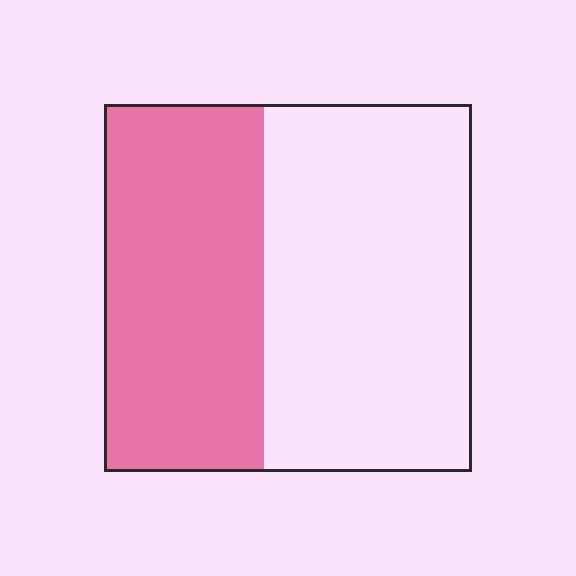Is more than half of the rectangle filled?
No.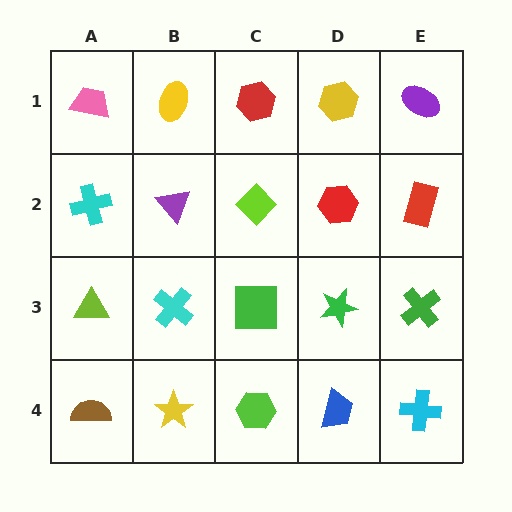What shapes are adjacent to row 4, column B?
A cyan cross (row 3, column B), a brown semicircle (row 4, column A), a lime hexagon (row 4, column C).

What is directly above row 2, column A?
A pink trapezoid.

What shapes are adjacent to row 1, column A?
A cyan cross (row 2, column A), a yellow ellipse (row 1, column B).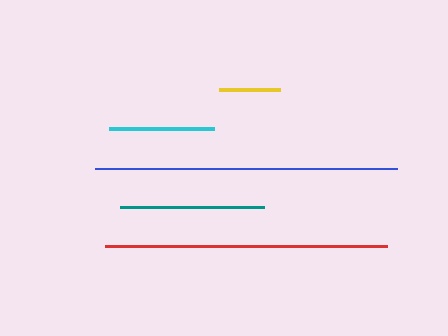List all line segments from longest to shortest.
From longest to shortest: blue, red, teal, cyan, yellow.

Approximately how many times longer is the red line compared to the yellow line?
The red line is approximately 4.7 times the length of the yellow line.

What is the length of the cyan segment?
The cyan segment is approximately 105 pixels long.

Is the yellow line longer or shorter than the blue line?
The blue line is longer than the yellow line.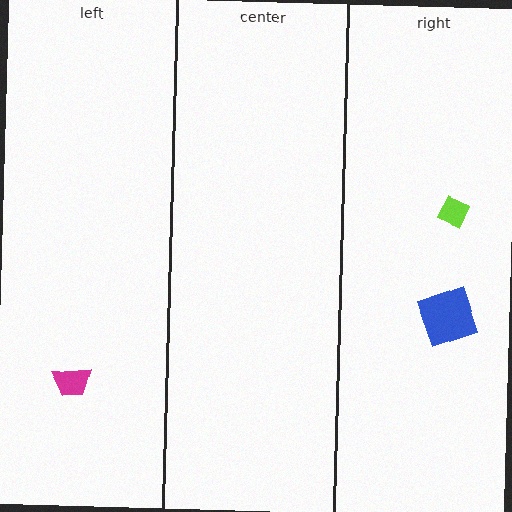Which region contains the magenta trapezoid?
The left region.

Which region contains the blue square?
The right region.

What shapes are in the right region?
The blue square, the lime diamond.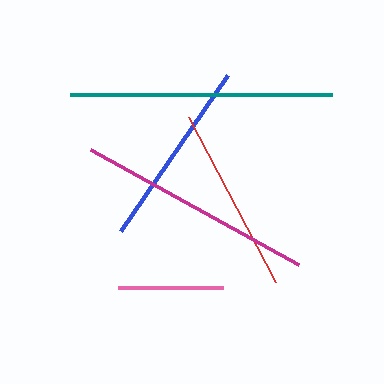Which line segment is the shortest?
The pink line is the shortest at approximately 105 pixels.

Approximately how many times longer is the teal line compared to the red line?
The teal line is approximately 1.4 times the length of the red line.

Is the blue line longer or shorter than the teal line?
The teal line is longer than the blue line.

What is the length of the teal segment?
The teal segment is approximately 262 pixels long.